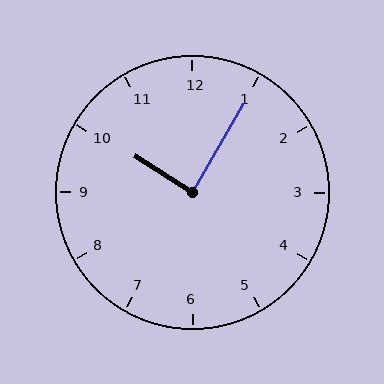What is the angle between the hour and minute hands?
Approximately 88 degrees.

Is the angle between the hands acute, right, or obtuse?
It is right.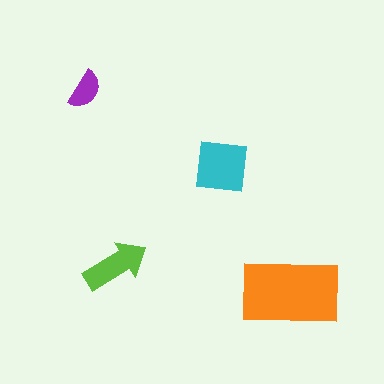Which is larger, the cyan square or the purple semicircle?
The cyan square.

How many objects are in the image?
There are 4 objects in the image.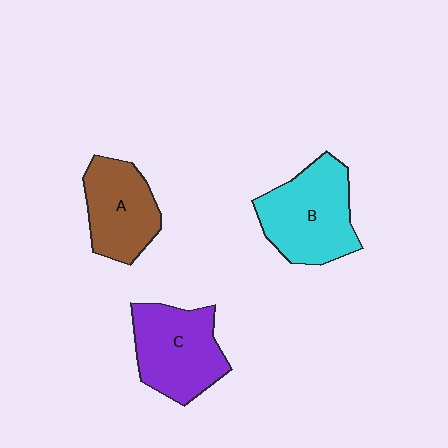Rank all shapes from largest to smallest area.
From largest to smallest: B (cyan), C (purple), A (brown).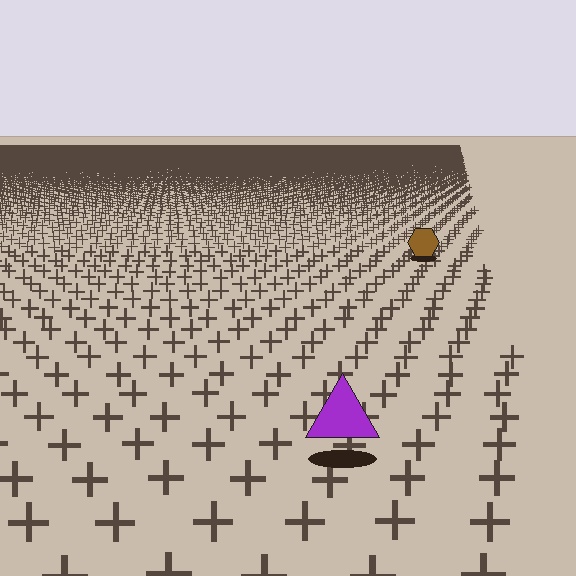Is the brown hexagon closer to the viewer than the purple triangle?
No. The purple triangle is closer — you can tell from the texture gradient: the ground texture is coarser near it.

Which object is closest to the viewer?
The purple triangle is closest. The texture marks near it are larger and more spread out.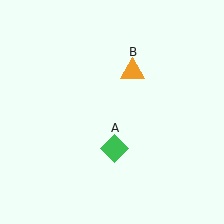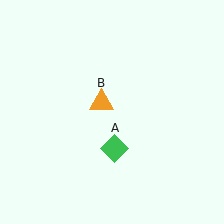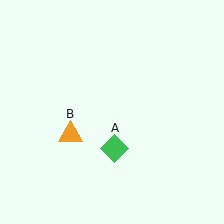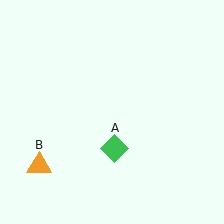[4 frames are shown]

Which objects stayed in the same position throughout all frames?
Green diamond (object A) remained stationary.